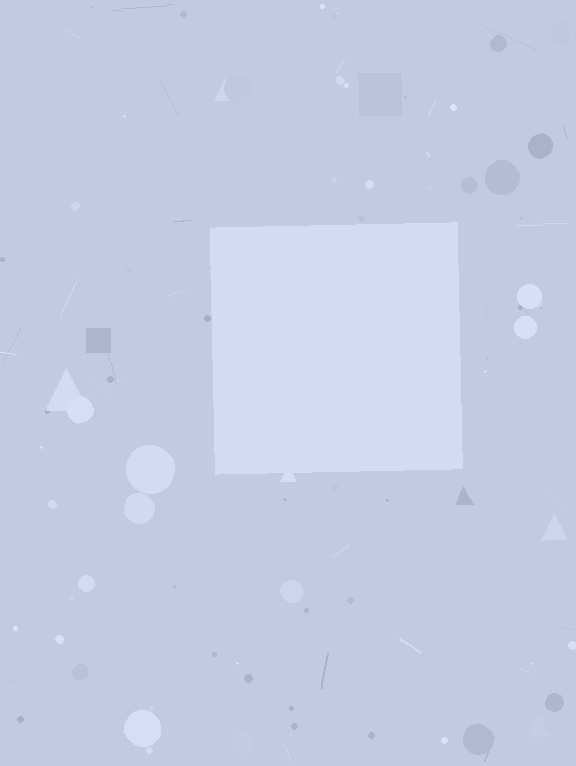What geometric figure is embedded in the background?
A square is embedded in the background.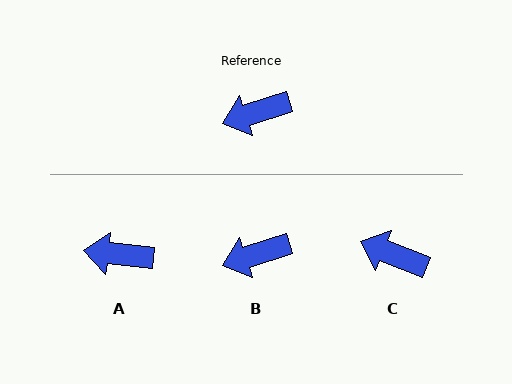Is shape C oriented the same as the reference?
No, it is off by about 40 degrees.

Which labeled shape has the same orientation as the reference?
B.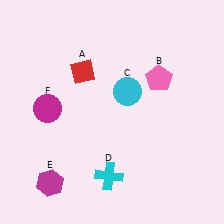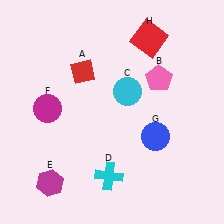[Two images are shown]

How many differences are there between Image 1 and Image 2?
There are 2 differences between the two images.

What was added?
A blue circle (G), a red square (H) were added in Image 2.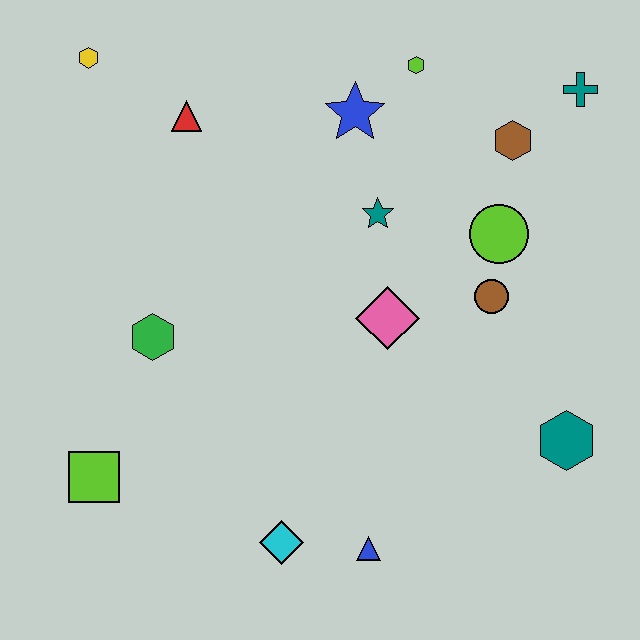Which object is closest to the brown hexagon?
The teal cross is closest to the brown hexagon.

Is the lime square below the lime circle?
Yes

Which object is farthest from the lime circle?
The lime square is farthest from the lime circle.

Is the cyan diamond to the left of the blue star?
Yes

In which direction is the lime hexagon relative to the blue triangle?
The lime hexagon is above the blue triangle.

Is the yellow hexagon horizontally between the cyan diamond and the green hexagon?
No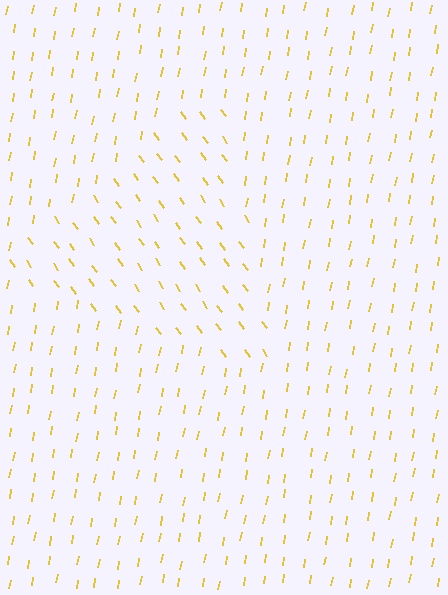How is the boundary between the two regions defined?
The boundary is defined purely by a change in line orientation (approximately 45 degrees difference). All lines are the same color and thickness.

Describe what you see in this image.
The image is filled with small yellow line segments. A triangle region in the image has lines oriented differently from the surrounding lines, creating a visible texture boundary.